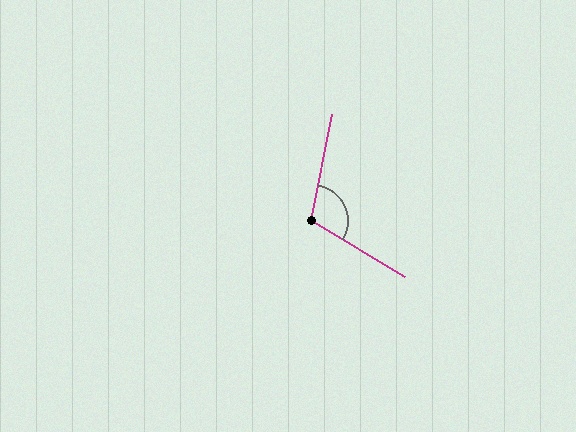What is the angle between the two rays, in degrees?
Approximately 110 degrees.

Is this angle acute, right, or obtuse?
It is obtuse.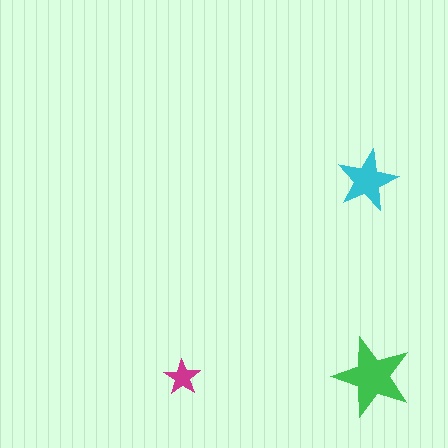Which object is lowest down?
The magenta star is bottommost.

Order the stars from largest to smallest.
the green one, the cyan one, the magenta one.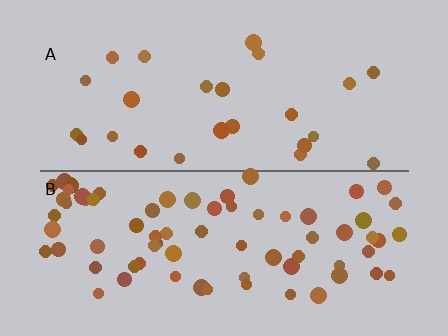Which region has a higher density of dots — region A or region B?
B (the bottom).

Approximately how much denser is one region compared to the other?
Approximately 3.0× — region B over region A.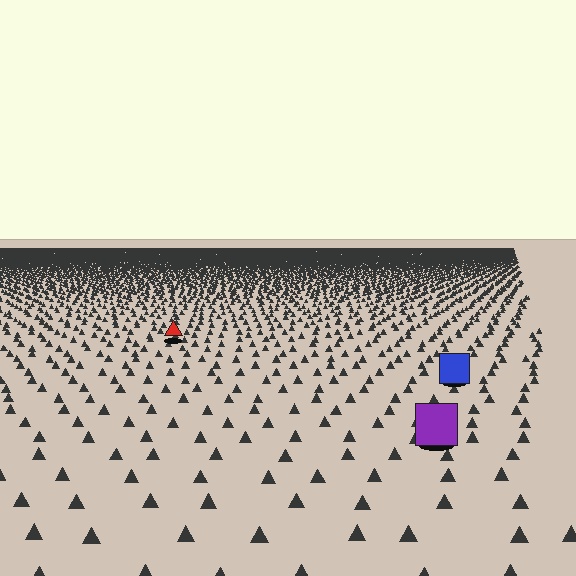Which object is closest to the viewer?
The purple square is closest. The texture marks near it are larger and more spread out.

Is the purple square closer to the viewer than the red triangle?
Yes. The purple square is closer — you can tell from the texture gradient: the ground texture is coarser near it.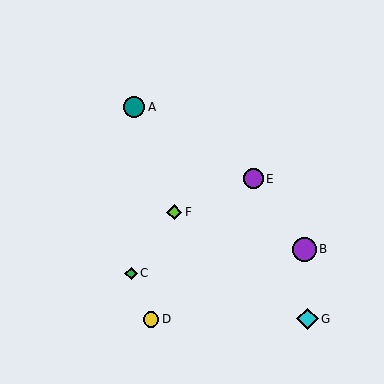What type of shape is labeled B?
Shape B is a purple circle.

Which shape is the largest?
The purple circle (labeled B) is the largest.